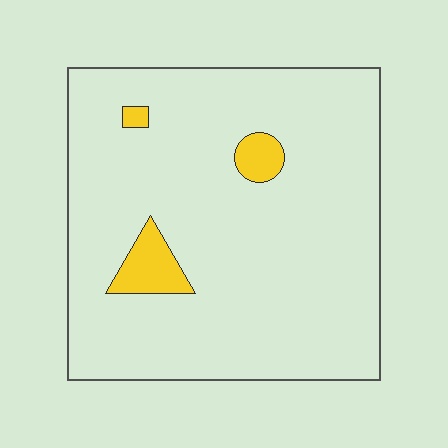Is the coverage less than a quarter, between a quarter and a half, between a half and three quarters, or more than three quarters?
Less than a quarter.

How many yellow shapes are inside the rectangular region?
3.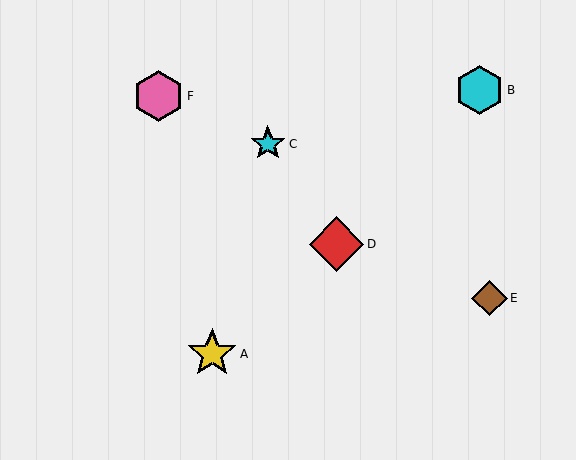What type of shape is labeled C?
Shape C is a cyan star.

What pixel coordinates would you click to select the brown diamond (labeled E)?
Click at (489, 298) to select the brown diamond E.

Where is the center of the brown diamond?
The center of the brown diamond is at (489, 298).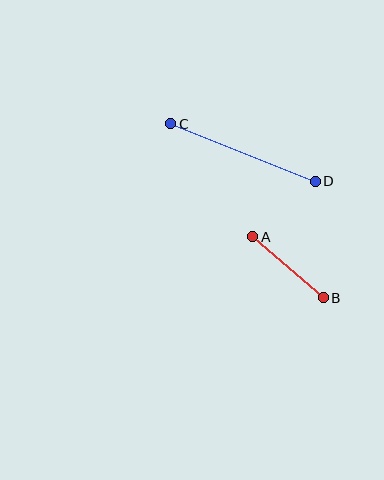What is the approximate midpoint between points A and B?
The midpoint is at approximately (288, 267) pixels.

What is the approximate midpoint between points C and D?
The midpoint is at approximately (243, 152) pixels.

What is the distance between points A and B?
The distance is approximately 93 pixels.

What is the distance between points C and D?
The distance is approximately 155 pixels.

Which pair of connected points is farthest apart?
Points C and D are farthest apart.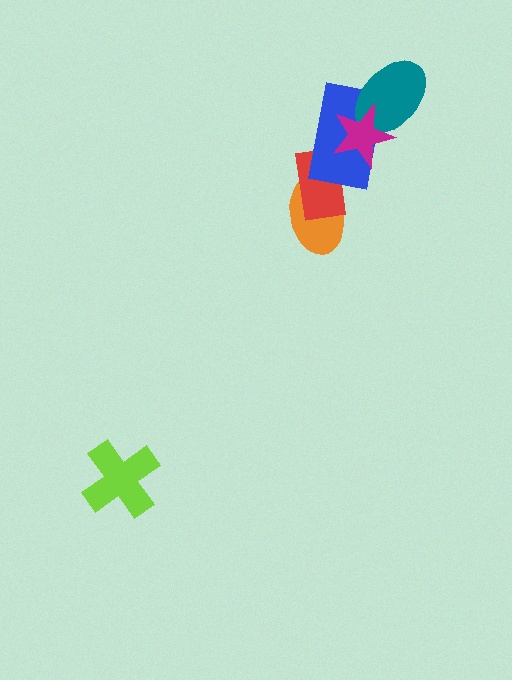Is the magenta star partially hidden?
No, no other shape covers it.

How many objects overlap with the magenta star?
2 objects overlap with the magenta star.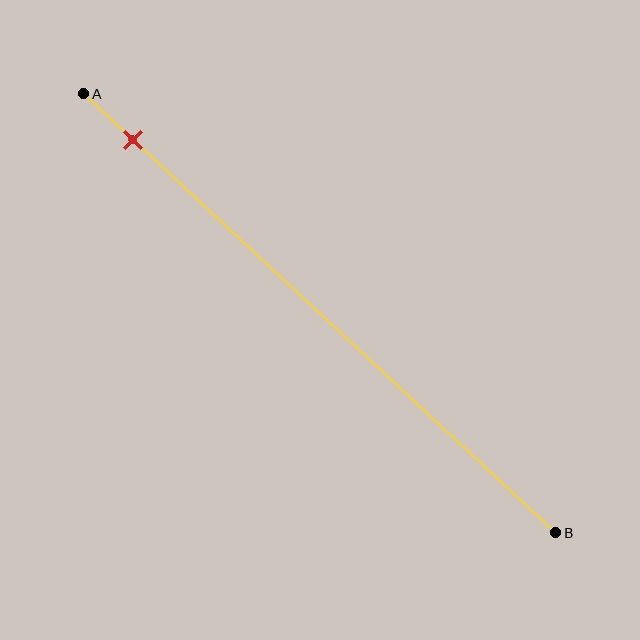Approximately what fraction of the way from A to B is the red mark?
The red mark is approximately 10% of the way from A to B.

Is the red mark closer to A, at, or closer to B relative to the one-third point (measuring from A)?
The red mark is closer to point A than the one-third point of segment AB.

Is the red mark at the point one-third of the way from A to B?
No, the mark is at about 10% from A, not at the 33% one-third point.